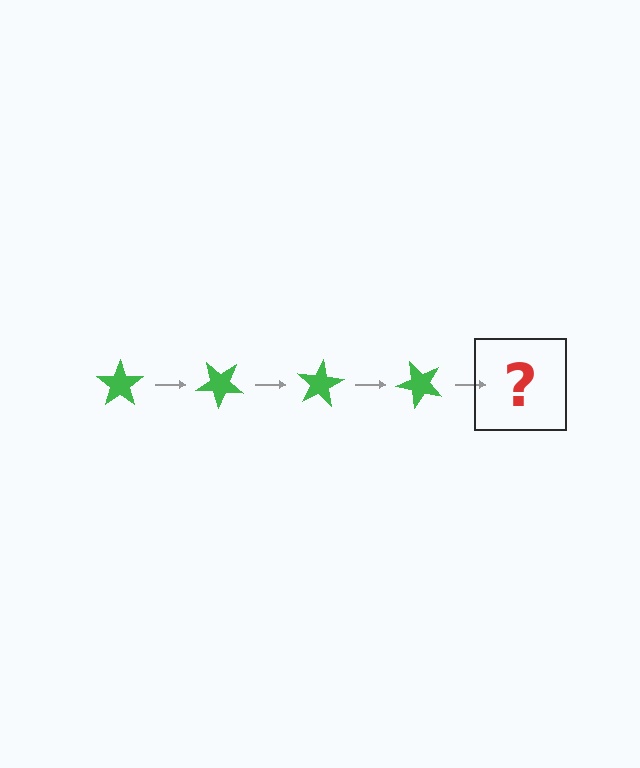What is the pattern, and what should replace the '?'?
The pattern is that the star rotates 40 degrees each step. The '?' should be a green star rotated 160 degrees.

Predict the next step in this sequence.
The next step is a green star rotated 160 degrees.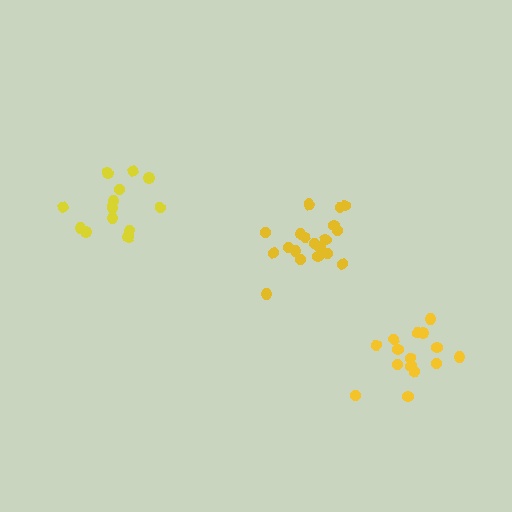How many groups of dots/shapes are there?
There are 3 groups.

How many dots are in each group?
Group 1: 15 dots, Group 2: 19 dots, Group 3: 13 dots (47 total).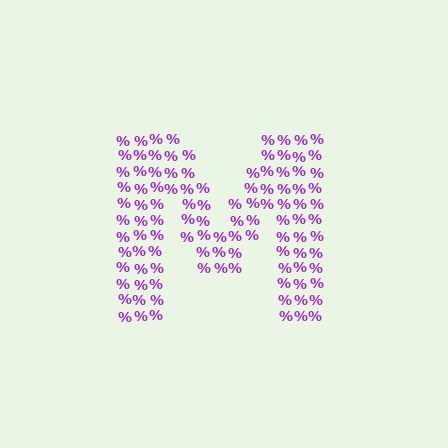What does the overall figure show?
The overall figure shows the letter M.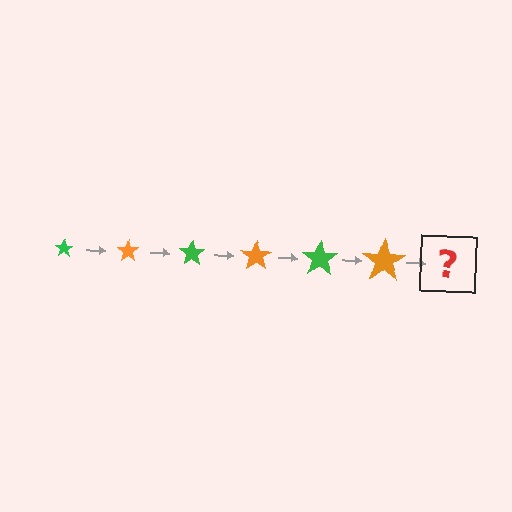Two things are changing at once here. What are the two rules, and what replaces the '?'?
The two rules are that the star grows larger each step and the color cycles through green and orange. The '?' should be a green star, larger than the previous one.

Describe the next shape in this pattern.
It should be a green star, larger than the previous one.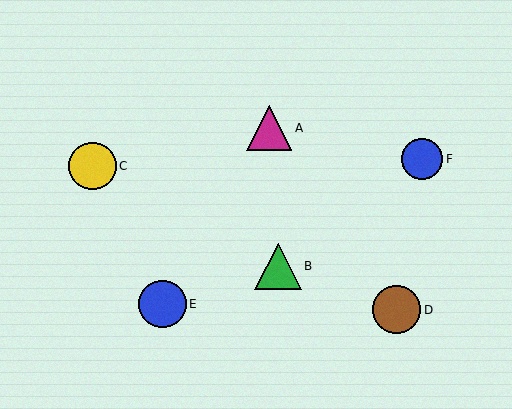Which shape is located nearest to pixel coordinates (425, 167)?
The blue circle (labeled F) at (422, 159) is nearest to that location.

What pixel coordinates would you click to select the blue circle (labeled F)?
Click at (422, 159) to select the blue circle F.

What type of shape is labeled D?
Shape D is a brown circle.